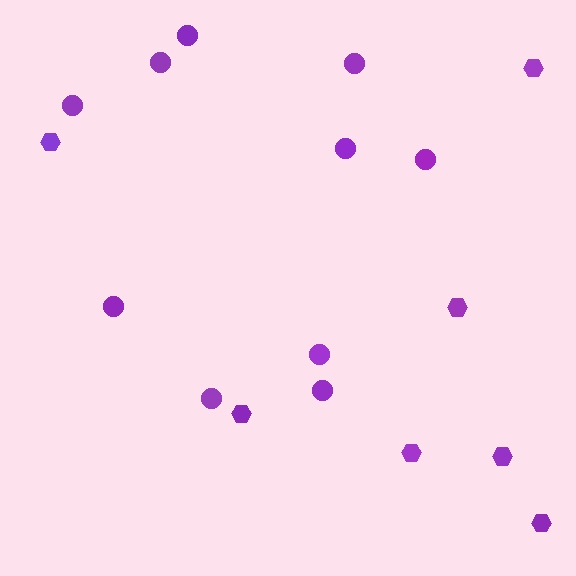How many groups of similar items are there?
There are 2 groups: one group of hexagons (7) and one group of circles (10).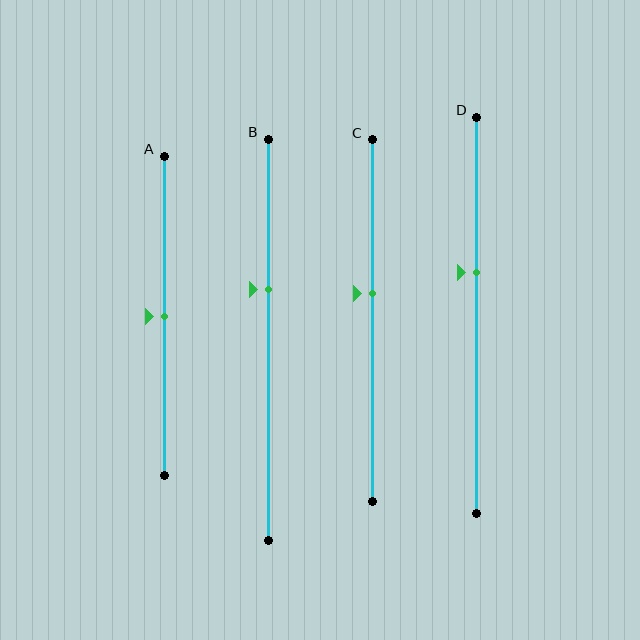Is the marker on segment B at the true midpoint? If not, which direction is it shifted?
No, the marker on segment B is shifted upward by about 13% of the segment length.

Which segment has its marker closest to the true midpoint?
Segment A has its marker closest to the true midpoint.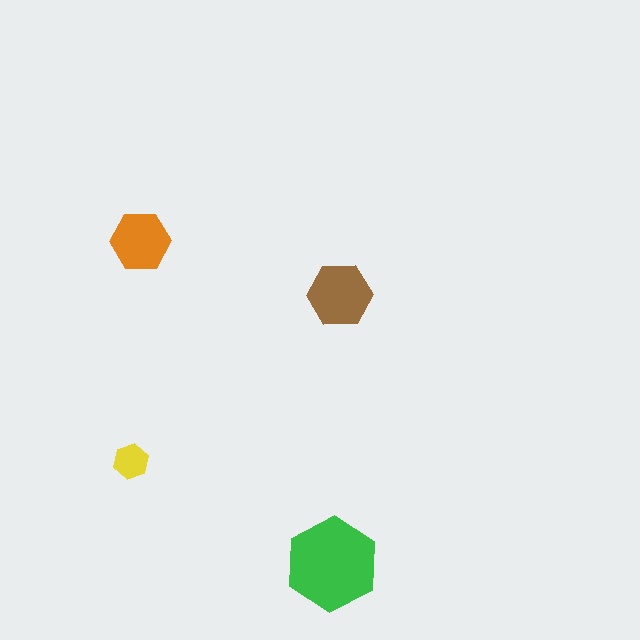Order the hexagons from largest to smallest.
the green one, the brown one, the orange one, the yellow one.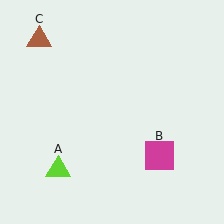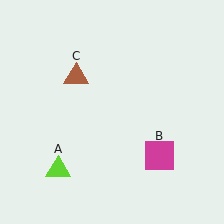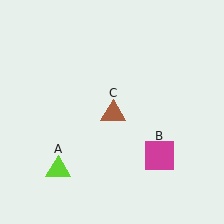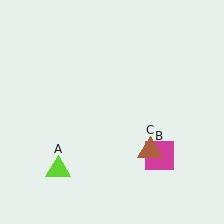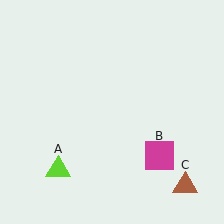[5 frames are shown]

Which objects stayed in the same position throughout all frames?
Lime triangle (object A) and magenta square (object B) remained stationary.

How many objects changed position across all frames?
1 object changed position: brown triangle (object C).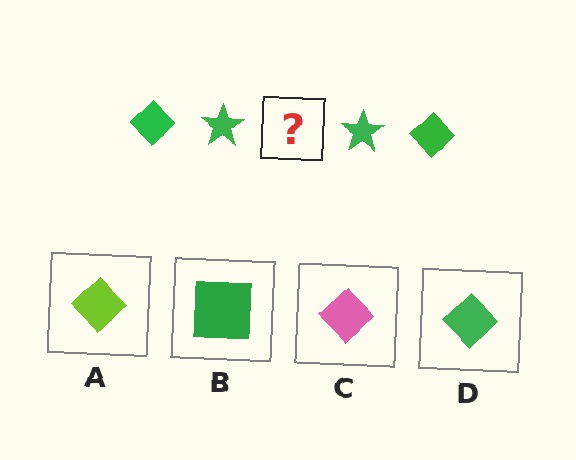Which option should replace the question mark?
Option D.